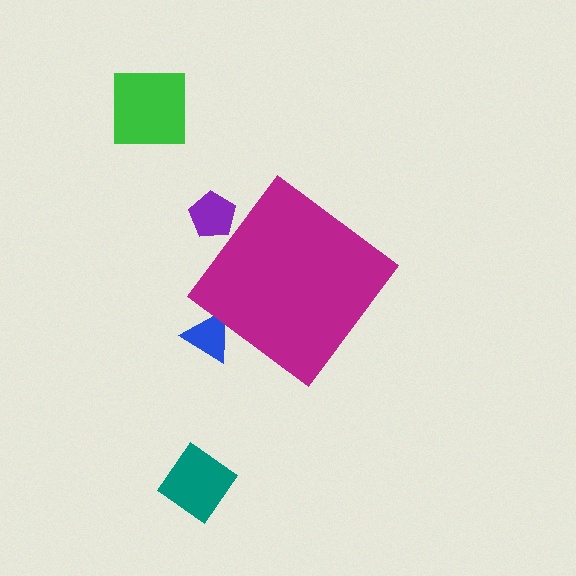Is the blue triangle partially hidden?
Yes, the blue triangle is partially hidden behind the magenta diamond.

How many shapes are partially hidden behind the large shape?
2 shapes are partially hidden.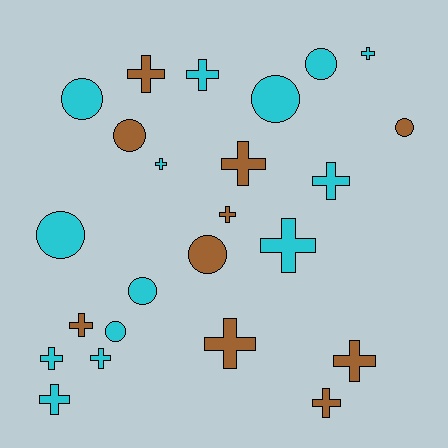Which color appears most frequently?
Cyan, with 14 objects.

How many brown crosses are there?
There are 7 brown crosses.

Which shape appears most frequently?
Cross, with 15 objects.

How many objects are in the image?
There are 24 objects.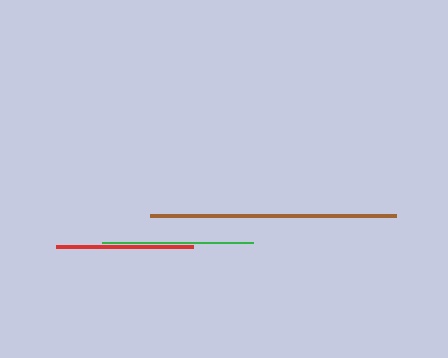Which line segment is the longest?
The brown line is the longest at approximately 246 pixels.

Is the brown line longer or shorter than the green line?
The brown line is longer than the green line.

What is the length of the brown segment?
The brown segment is approximately 246 pixels long.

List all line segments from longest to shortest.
From longest to shortest: brown, green, red.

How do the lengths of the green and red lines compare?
The green and red lines are approximately the same length.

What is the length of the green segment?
The green segment is approximately 151 pixels long.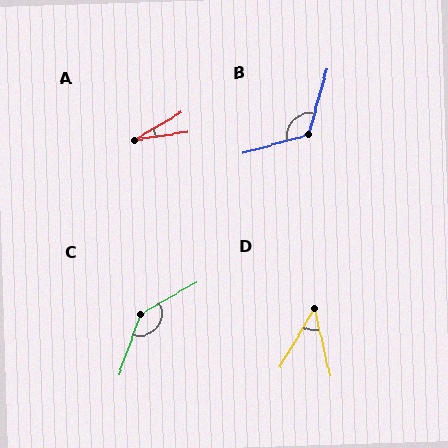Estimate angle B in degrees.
Approximately 122 degrees.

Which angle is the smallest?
A, at approximately 23 degrees.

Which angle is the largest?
C, at approximately 140 degrees.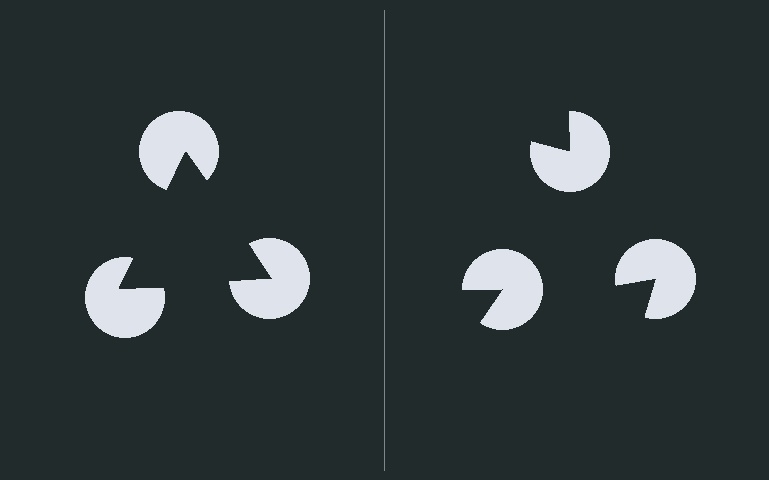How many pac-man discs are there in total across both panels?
6 — 3 on each side.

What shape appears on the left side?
An illusory triangle.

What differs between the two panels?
The pac-man discs are positioned identically on both sides; only the wedge orientations differ. On the left they align to a triangle; on the right they are misaligned.